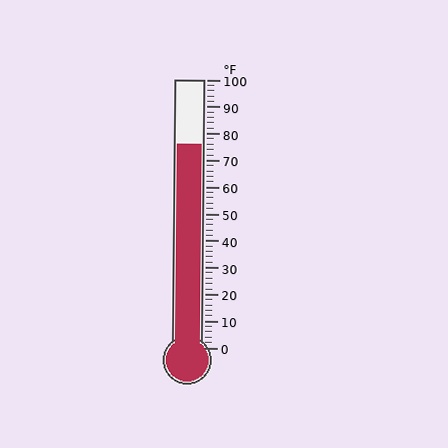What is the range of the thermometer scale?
The thermometer scale ranges from 0°F to 100°F.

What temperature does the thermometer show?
The thermometer shows approximately 76°F.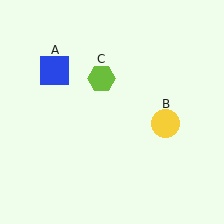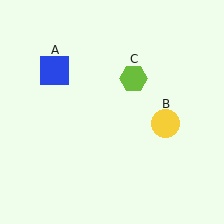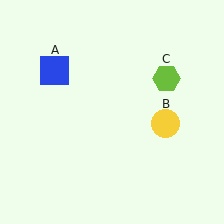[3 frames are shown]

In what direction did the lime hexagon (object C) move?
The lime hexagon (object C) moved right.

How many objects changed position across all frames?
1 object changed position: lime hexagon (object C).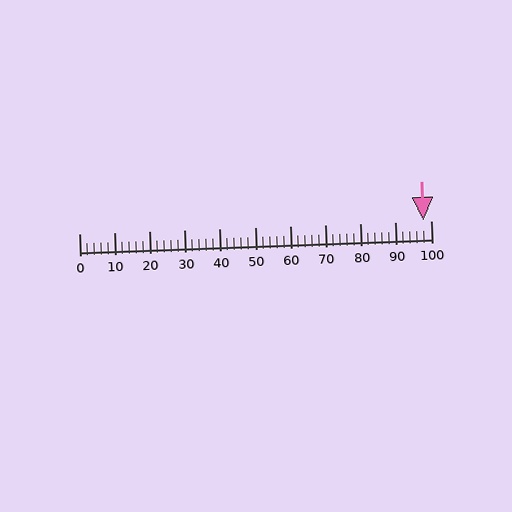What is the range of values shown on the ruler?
The ruler shows values from 0 to 100.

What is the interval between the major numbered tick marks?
The major tick marks are spaced 10 units apart.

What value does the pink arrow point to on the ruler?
The pink arrow points to approximately 98.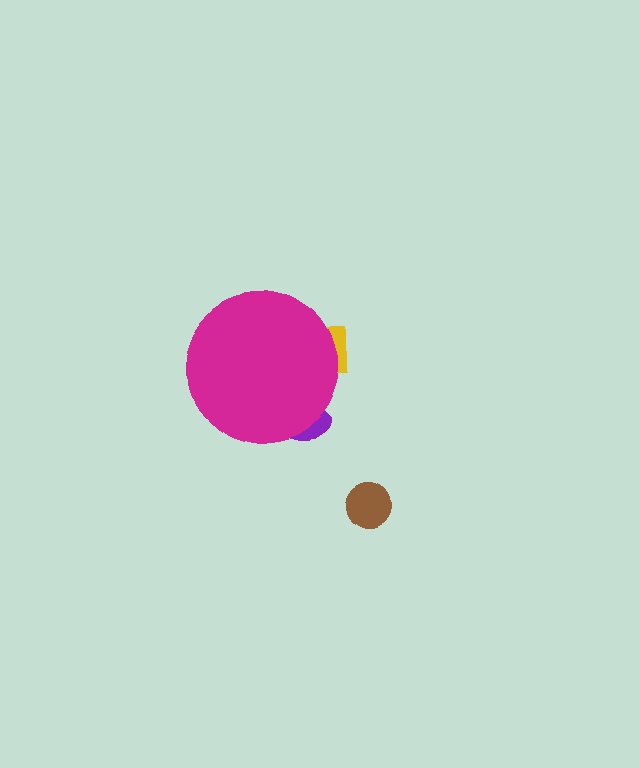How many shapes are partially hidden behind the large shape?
2 shapes are partially hidden.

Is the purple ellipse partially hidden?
Yes, the purple ellipse is partially hidden behind the magenta circle.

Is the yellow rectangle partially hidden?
Yes, the yellow rectangle is partially hidden behind the magenta circle.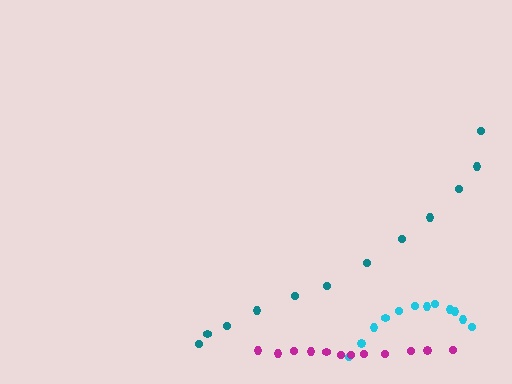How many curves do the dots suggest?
There are 3 distinct paths.